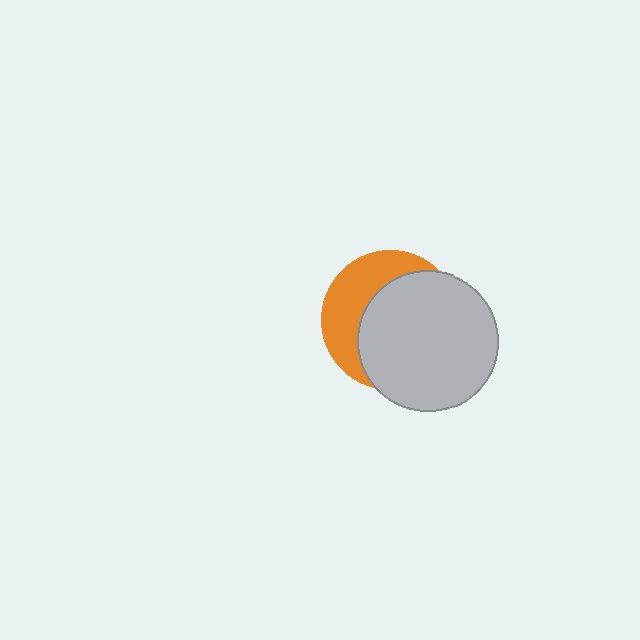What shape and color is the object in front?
The object in front is a light gray circle.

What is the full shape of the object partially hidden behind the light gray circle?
The partially hidden object is an orange circle.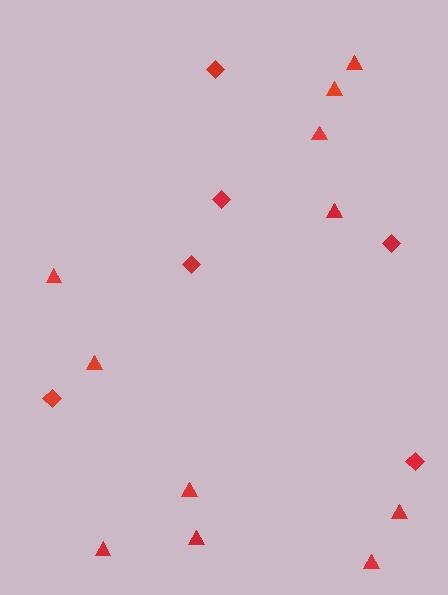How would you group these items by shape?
There are 2 groups: one group of triangles (11) and one group of diamonds (6).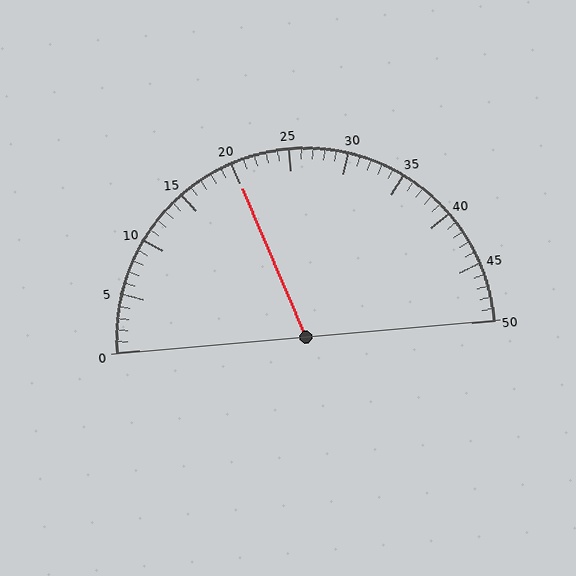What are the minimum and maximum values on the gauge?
The gauge ranges from 0 to 50.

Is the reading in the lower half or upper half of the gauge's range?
The reading is in the lower half of the range (0 to 50).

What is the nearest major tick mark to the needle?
The nearest major tick mark is 20.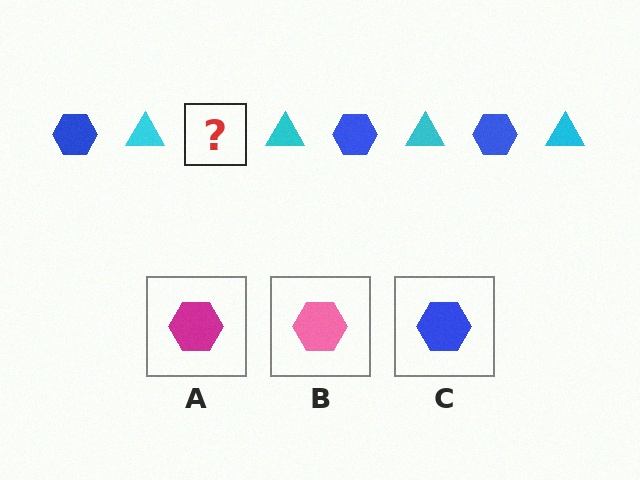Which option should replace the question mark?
Option C.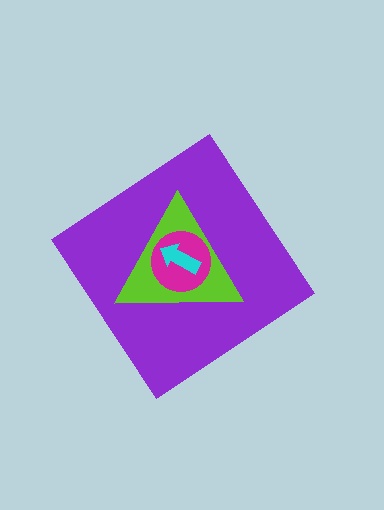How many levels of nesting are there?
4.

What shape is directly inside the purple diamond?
The lime triangle.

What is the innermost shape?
The cyan arrow.